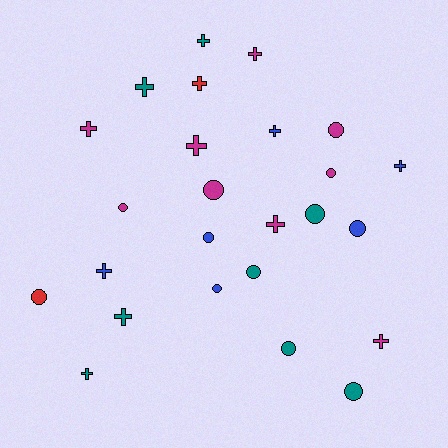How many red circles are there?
There is 1 red circle.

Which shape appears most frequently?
Cross, with 13 objects.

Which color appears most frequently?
Magenta, with 9 objects.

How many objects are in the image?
There are 25 objects.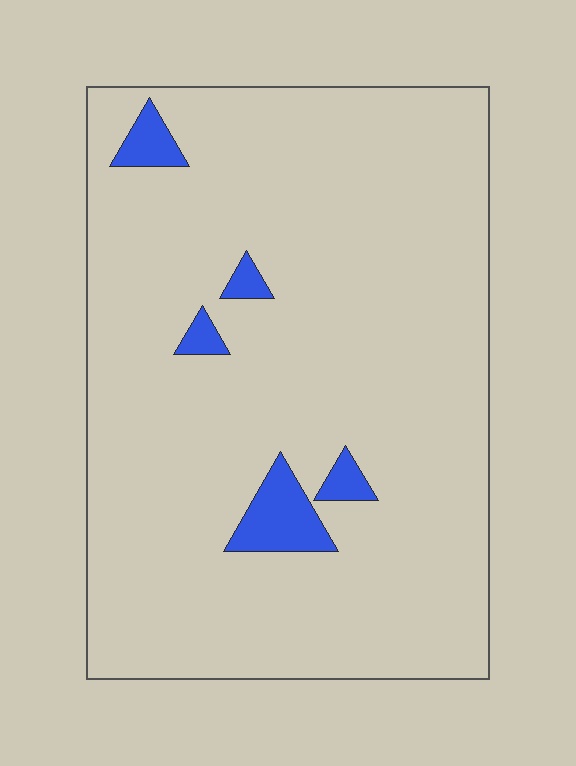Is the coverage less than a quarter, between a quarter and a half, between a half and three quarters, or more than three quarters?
Less than a quarter.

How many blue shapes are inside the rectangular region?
5.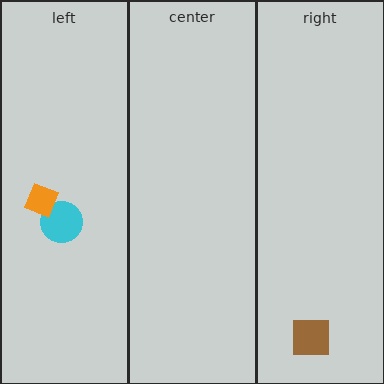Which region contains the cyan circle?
The left region.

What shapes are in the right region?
The brown square.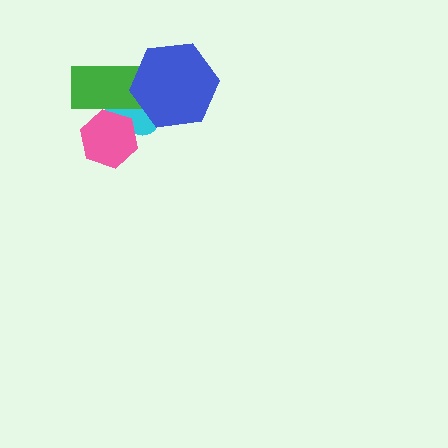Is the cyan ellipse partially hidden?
Yes, it is partially covered by another shape.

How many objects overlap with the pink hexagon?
2 objects overlap with the pink hexagon.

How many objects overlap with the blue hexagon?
2 objects overlap with the blue hexagon.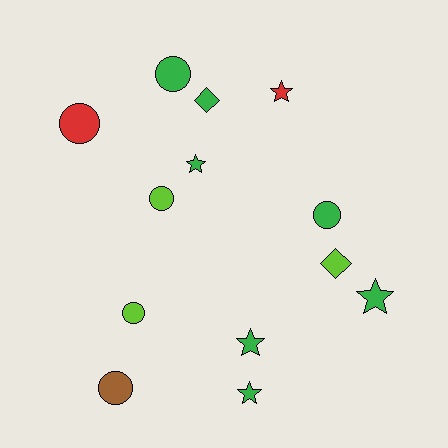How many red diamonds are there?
There are no red diamonds.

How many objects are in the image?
There are 13 objects.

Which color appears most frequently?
Green, with 7 objects.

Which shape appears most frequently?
Circle, with 6 objects.